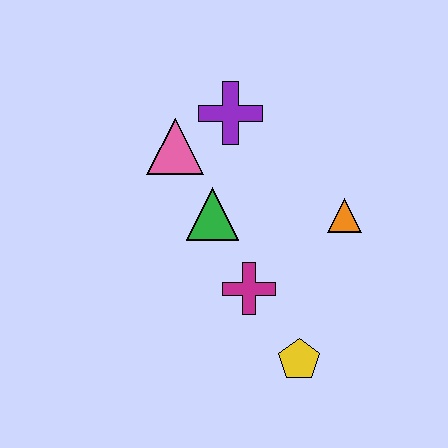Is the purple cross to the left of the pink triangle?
No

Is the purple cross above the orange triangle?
Yes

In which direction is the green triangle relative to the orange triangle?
The green triangle is to the left of the orange triangle.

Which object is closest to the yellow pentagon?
The magenta cross is closest to the yellow pentagon.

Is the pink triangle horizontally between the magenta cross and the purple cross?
No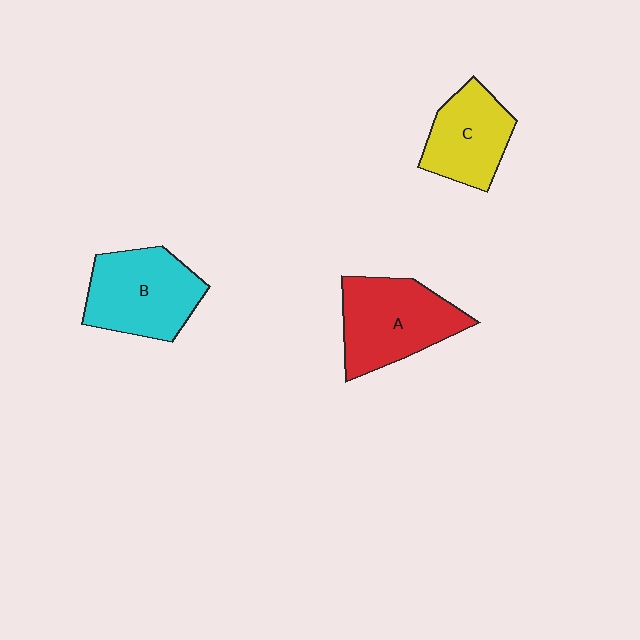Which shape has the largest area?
Shape A (red).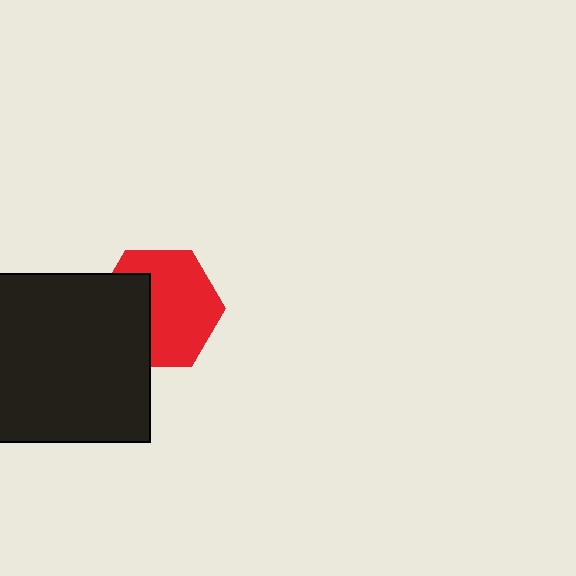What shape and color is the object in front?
The object in front is a black square.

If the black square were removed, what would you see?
You would see the complete red hexagon.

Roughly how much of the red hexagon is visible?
About half of it is visible (roughly 64%).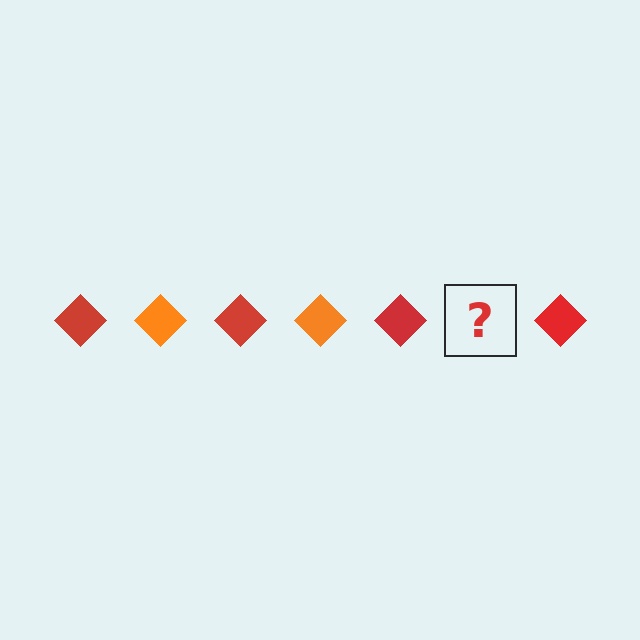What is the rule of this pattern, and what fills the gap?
The rule is that the pattern cycles through red, orange diamonds. The gap should be filled with an orange diamond.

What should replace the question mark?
The question mark should be replaced with an orange diamond.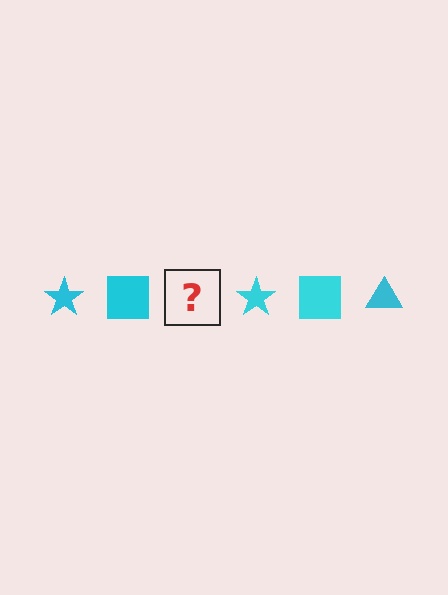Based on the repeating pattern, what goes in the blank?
The blank should be a cyan triangle.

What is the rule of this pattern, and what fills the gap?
The rule is that the pattern cycles through star, square, triangle shapes in cyan. The gap should be filled with a cyan triangle.